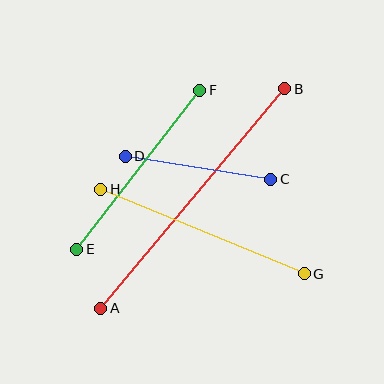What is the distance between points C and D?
The distance is approximately 148 pixels.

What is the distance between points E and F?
The distance is approximately 201 pixels.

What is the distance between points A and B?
The distance is approximately 287 pixels.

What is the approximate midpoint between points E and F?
The midpoint is at approximately (138, 170) pixels.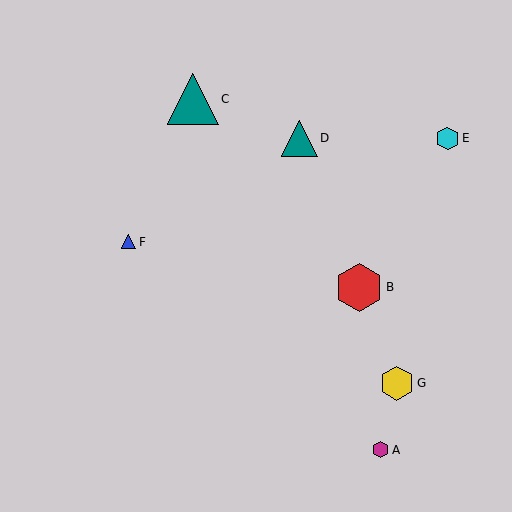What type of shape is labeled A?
Shape A is a magenta hexagon.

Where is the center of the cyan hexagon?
The center of the cyan hexagon is at (447, 138).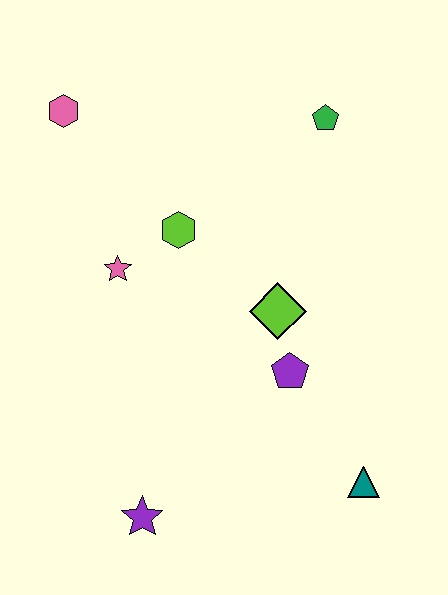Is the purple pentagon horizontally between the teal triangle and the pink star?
Yes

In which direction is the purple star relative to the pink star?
The purple star is below the pink star.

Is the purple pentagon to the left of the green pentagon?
Yes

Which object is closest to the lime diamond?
The purple pentagon is closest to the lime diamond.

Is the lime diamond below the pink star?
Yes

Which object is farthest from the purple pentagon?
The pink hexagon is farthest from the purple pentagon.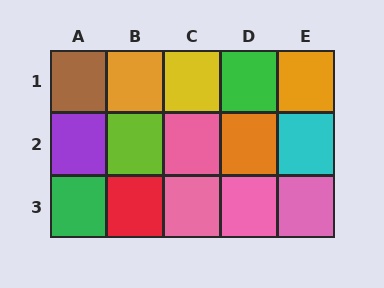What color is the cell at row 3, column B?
Red.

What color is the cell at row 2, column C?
Pink.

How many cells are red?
1 cell is red.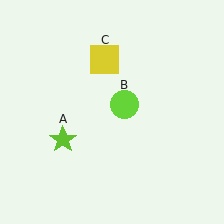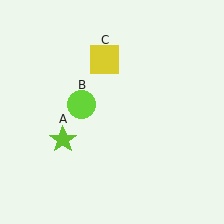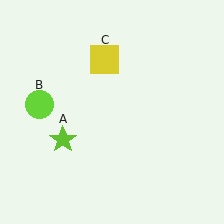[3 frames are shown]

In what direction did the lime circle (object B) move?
The lime circle (object B) moved left.